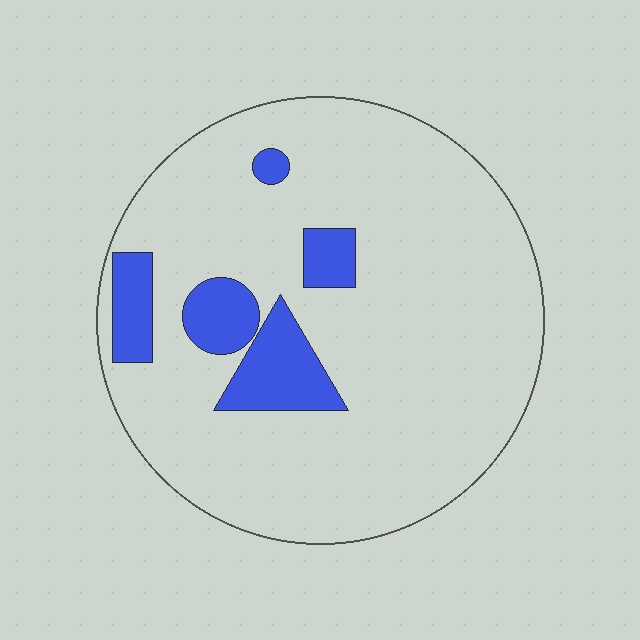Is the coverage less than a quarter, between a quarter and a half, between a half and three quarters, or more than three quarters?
Less than a quarter.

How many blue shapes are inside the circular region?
5.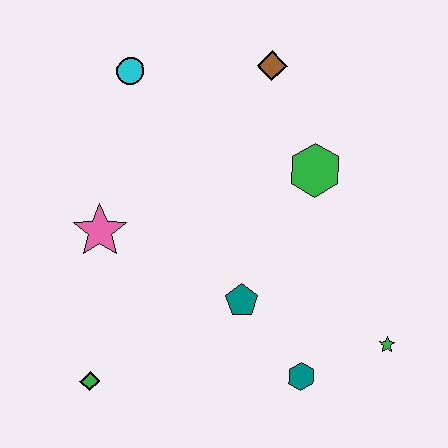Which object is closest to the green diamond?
The pink star is closest to the green diamond.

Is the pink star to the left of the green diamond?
No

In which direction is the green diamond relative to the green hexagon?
The green diamond is to the left of the green hexagon.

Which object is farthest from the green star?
The cyan circle is farthest from the green star.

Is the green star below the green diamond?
No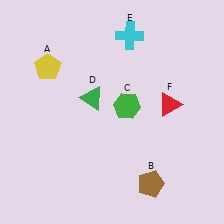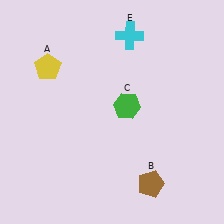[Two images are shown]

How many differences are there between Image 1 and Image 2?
There are 2 differences between the two images.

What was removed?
The green triangle (D), the red triangle (F) were removed in Image 2.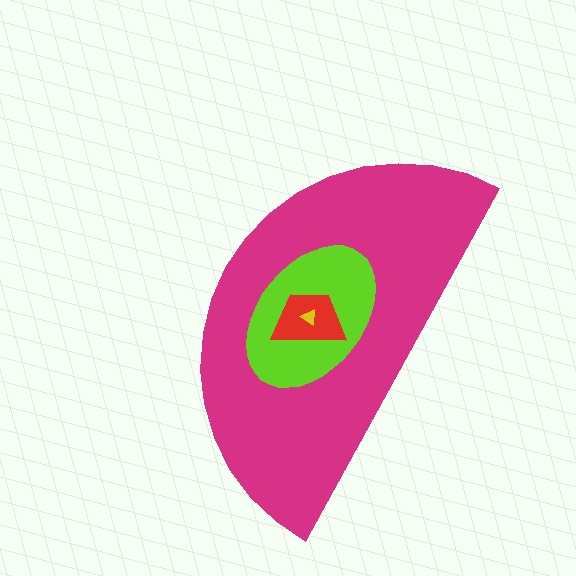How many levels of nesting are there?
4.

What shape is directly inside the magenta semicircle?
The lime ellipse.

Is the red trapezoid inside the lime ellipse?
Yes.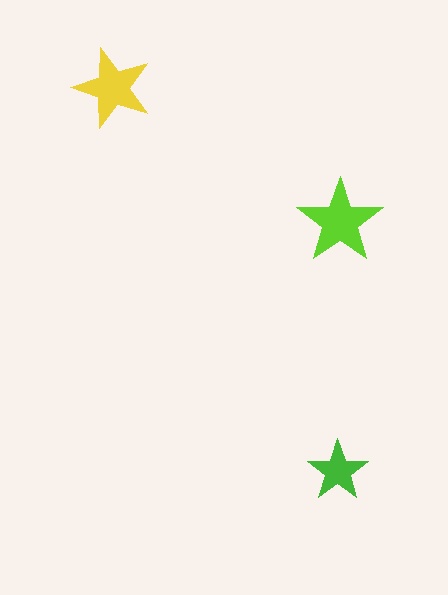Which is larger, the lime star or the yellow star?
The lime one.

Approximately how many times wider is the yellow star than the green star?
About 1.5 times wider.